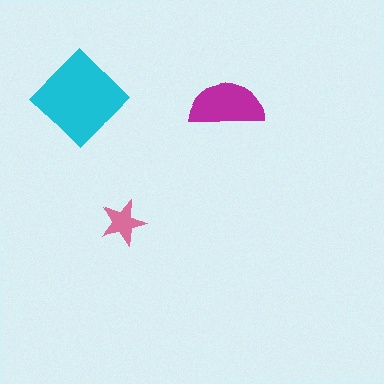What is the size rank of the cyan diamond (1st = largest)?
1st.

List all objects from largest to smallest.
The cyan diamond, the magenta semicircle, the pink star.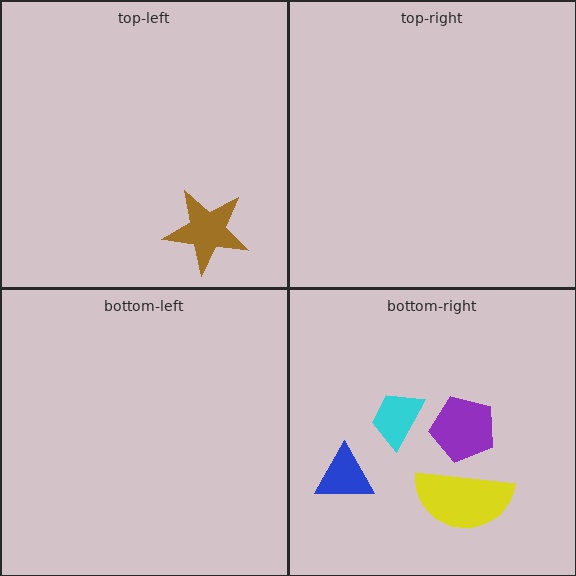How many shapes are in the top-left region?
1.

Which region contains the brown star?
The top-left region.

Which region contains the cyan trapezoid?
The bottom-right region.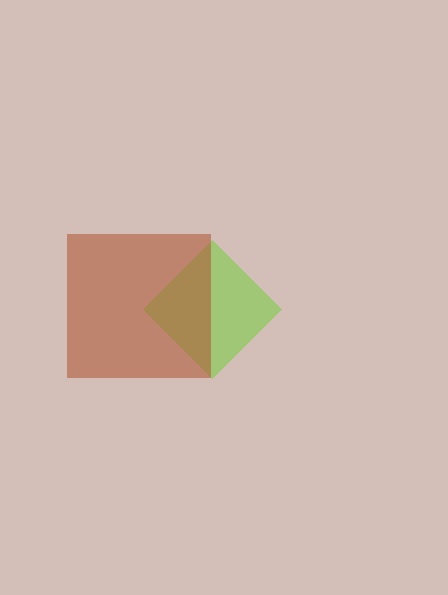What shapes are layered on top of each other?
The layered shapes are: a lime diamond, a brown square.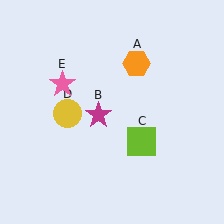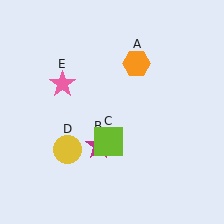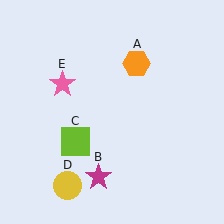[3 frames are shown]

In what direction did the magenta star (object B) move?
The magenta star (object B) moved down.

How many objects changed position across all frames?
3 objects changed position: magenta star (object B), lime square (object C), yellow circle (object D).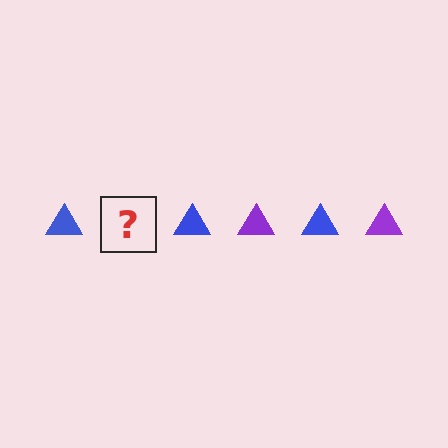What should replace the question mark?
The question mark should be replaced with a purple triangle.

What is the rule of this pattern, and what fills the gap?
The rule is that the pattern cycles through blue, purple triangles. The gap should be filled with a purple triangle.